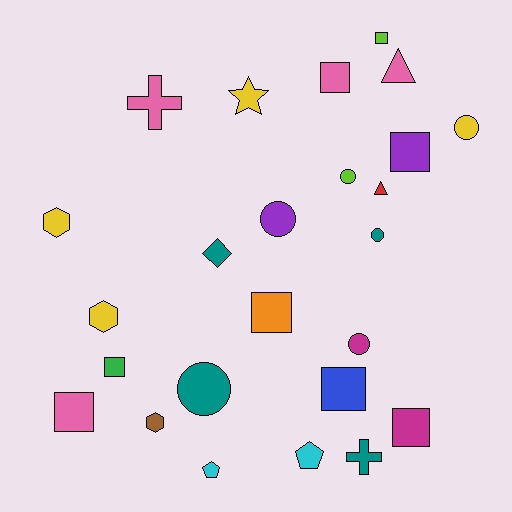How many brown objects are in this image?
There is 1 brown object.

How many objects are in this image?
There are 25 objects.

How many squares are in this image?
There are 8 squares.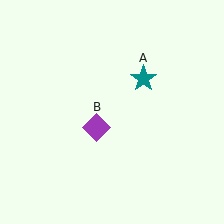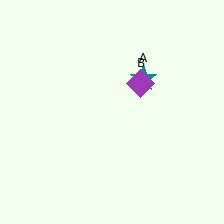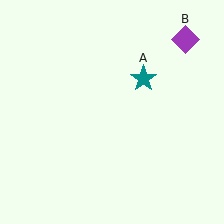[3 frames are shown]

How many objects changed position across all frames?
1 object changed position: purple diamond (object B).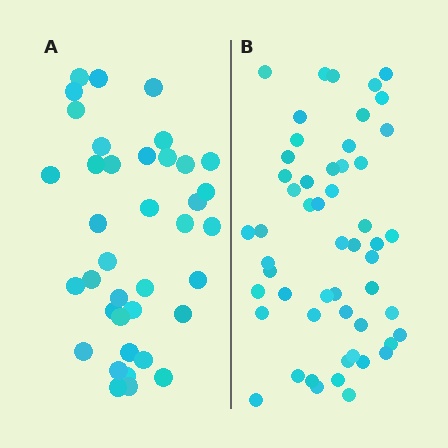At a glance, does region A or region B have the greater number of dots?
Region B (the right region) has more dots.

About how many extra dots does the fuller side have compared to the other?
Region B has approximately 15 more dots than region A.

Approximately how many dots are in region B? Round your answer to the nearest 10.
About 50 dots. (The exact count is 53, which rounds to 50.)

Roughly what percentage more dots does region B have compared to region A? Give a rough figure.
About 40% more.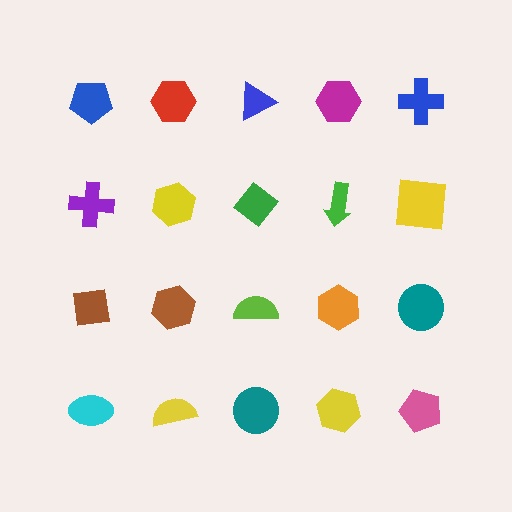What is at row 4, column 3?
A teal circle.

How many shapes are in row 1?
5 shapes.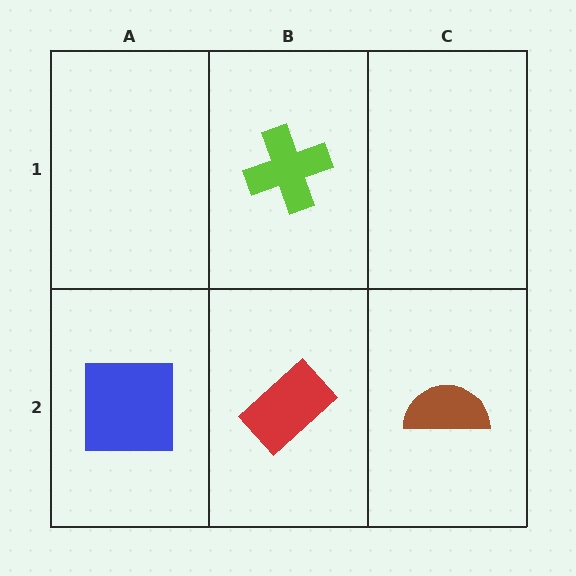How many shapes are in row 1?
1 shape.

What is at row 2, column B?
A red rectangle.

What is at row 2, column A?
A blue square.